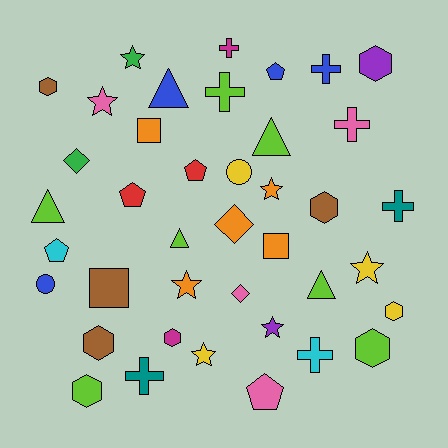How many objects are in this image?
There are 40 objects.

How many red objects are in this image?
There are 2 red objects.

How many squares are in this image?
There are 3 squares.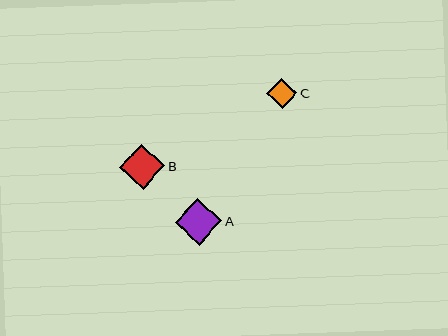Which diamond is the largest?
Diamond A is the largest with a size of approximately 47 pixels.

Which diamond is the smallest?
Diamond C is the smallest with a size of approximately 30 pixels.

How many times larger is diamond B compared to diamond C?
Diamond B is approximately 1.5 times the size of diamond C.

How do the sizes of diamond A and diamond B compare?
Diamond A and diamond B are approximately the same size.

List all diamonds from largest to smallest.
From largest to smallest: A, B, C.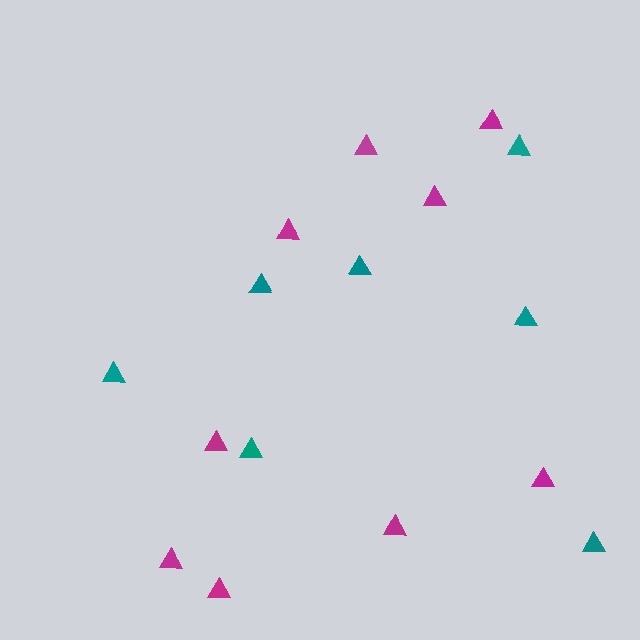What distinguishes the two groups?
There are 2 groups: one group of magenta triangles (9) and one group of teal triangles (7).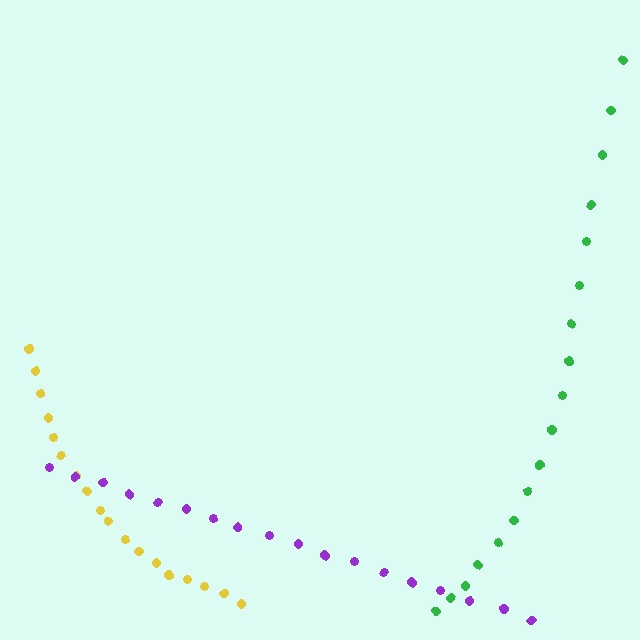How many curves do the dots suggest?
There are 3 distinct paths.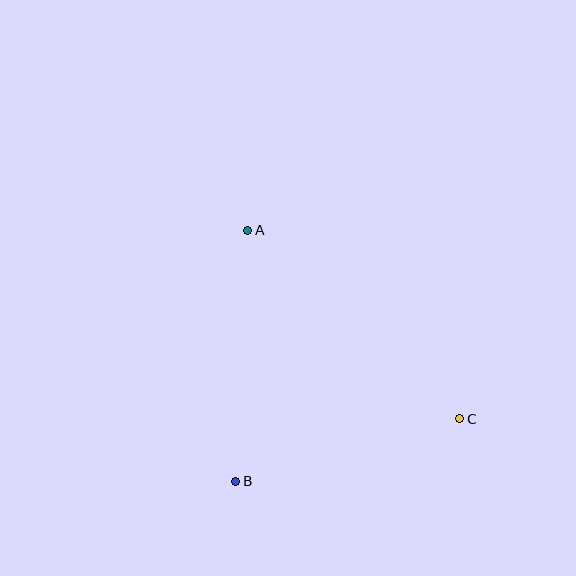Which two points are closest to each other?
Points B and C are closest to each other.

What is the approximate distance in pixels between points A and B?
The distance between A and B is approximately 251 pixels.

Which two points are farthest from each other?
Points A and C are farthest from each other.